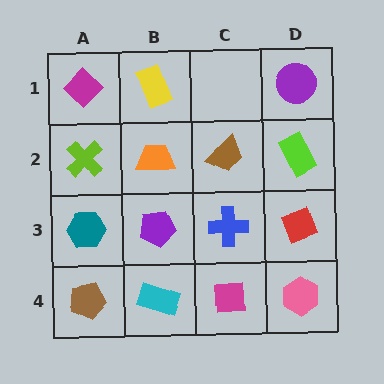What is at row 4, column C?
A magenta square.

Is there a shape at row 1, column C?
No, that cell is empty.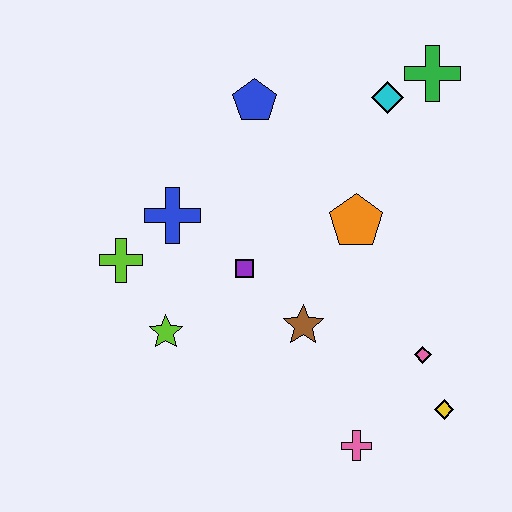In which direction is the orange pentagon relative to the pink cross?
The orange pentagon is above the pink cross.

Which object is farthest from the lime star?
The green cross is farthest from the lime star.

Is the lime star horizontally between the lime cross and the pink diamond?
Yes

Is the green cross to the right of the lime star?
Yes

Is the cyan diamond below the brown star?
No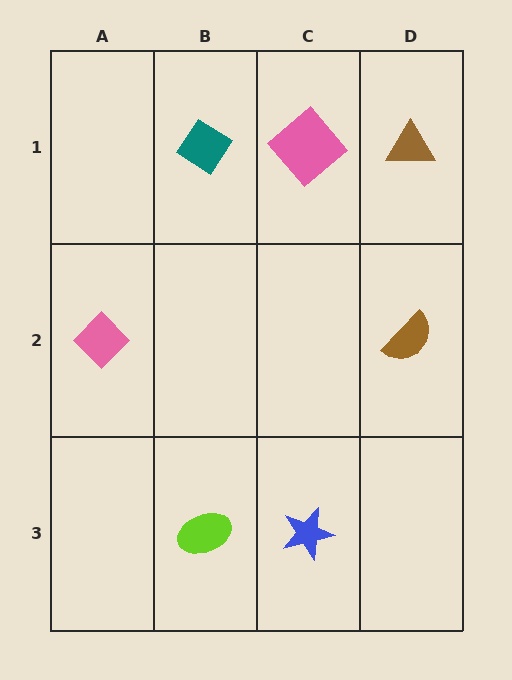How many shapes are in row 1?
3 shapes.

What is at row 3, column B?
A lime ellipse.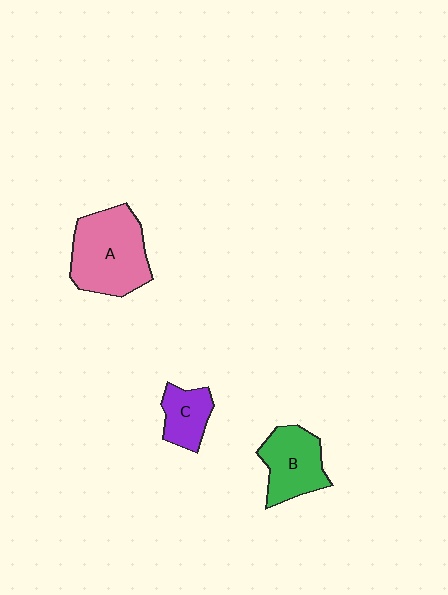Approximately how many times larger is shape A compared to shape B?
Approximately 1.5 times.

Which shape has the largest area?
Shape A (pink).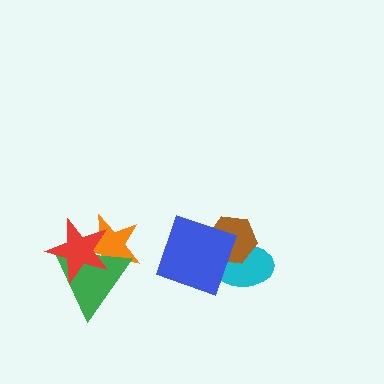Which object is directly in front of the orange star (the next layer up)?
The green triangle is directly in front of the orange star.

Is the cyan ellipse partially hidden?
Yes, it is partially covered by another shape.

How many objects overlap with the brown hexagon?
2 objects overlap with the brown hexagon.